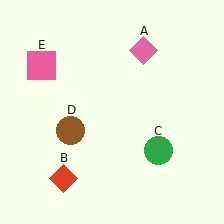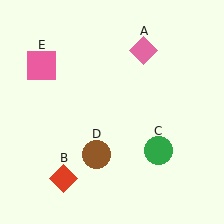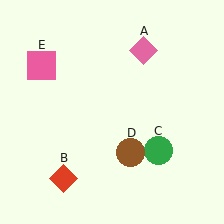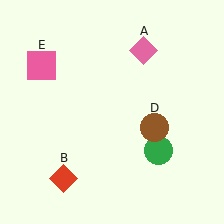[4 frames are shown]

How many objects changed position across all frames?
1 object changed position: brown circle (object D).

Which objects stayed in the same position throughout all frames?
Pink diamond (object A) and red diamond (object B) and green circle (object C) and pink square (object E) remained stationary.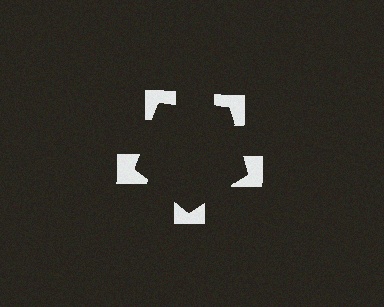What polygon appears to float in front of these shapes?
An illusory pentagon — its edges are inferred from the aligned wedge cuts in the notched squares, not physically drawn.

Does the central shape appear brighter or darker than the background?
It typically appears slightly darker than the background, even though no actual brightness change is drawn.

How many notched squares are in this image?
There are 5 — one at each vertex of the illusory pentagon.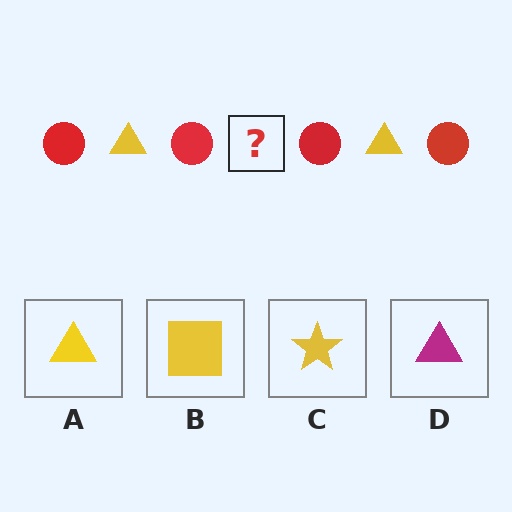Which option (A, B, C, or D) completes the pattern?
A.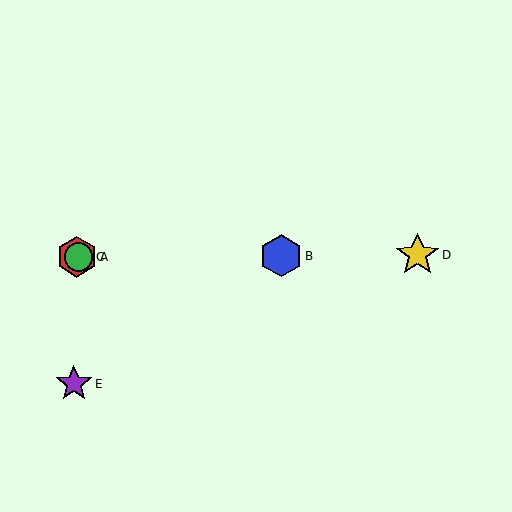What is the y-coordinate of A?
Object A is at y≈257.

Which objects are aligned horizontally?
Objects A, B, C, D are aligned horizontally.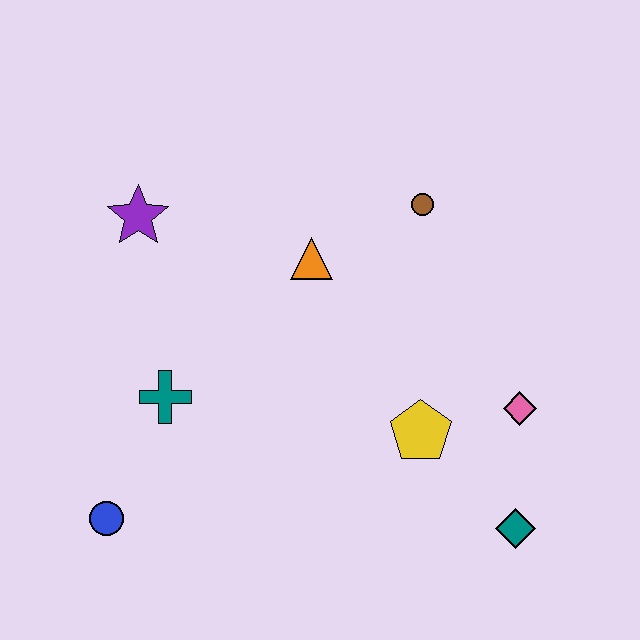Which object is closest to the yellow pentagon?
The pink diamond is closest to the yellow pentagon.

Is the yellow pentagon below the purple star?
Yes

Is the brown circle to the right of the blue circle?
Yes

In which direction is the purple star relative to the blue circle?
The purple star is above the blue circle.